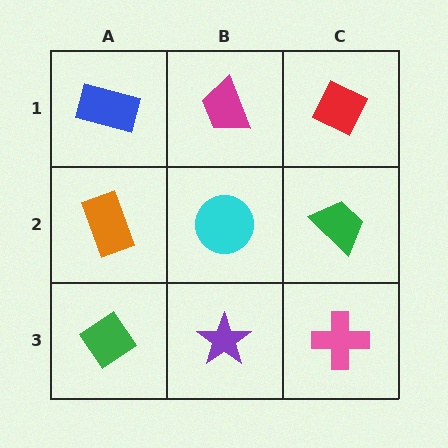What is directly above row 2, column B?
A magenta trapezoid.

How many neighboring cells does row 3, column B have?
3.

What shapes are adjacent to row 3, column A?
An orange rectangle (row 2, column A), a purple star (row 3, column B).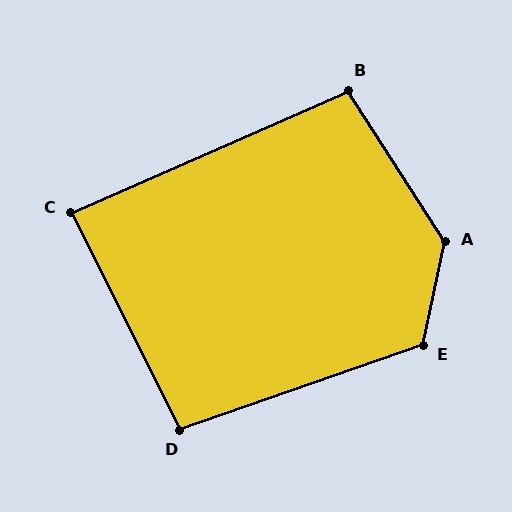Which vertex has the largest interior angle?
A, at approximately 136 degrees.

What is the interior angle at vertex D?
Approximately 97 degrees (obtuse).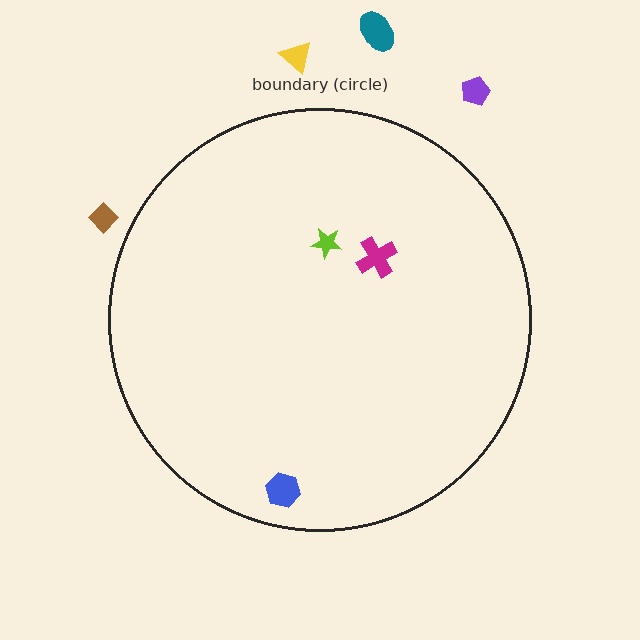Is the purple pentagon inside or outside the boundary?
Outside.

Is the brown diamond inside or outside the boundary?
Outside.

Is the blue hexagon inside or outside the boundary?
Inside.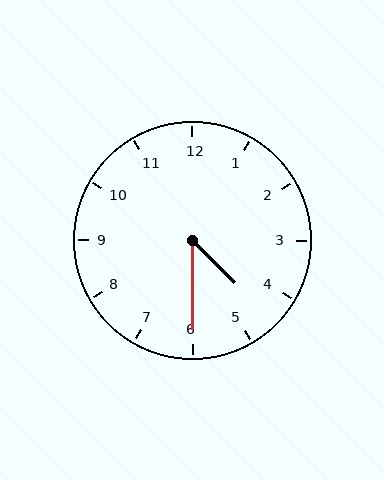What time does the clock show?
4:30.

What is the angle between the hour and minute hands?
Approximately 45 degrees.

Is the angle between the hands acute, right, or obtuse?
It is acute.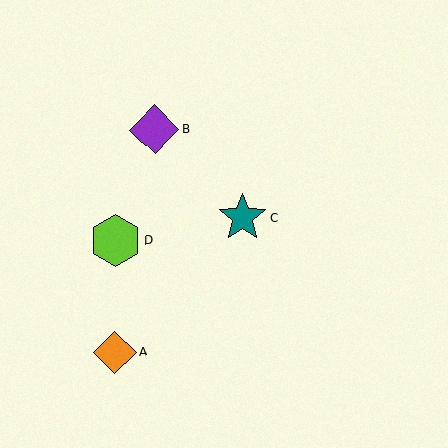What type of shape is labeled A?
Shape A is an orange diamond.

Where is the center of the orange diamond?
The center of the orange diamond is at (115, 352).